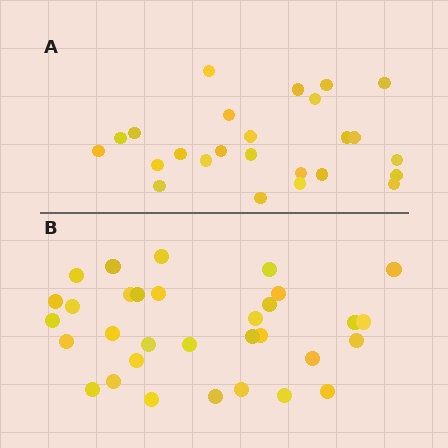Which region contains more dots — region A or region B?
Region B (the bottom region) has more dots.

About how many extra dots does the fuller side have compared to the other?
Region B has roughly 8 or so more dots than region A.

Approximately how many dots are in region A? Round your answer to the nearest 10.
About 20 dots. (The exact count is 25, which rounds to 20.)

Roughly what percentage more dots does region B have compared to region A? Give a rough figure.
About 30% more.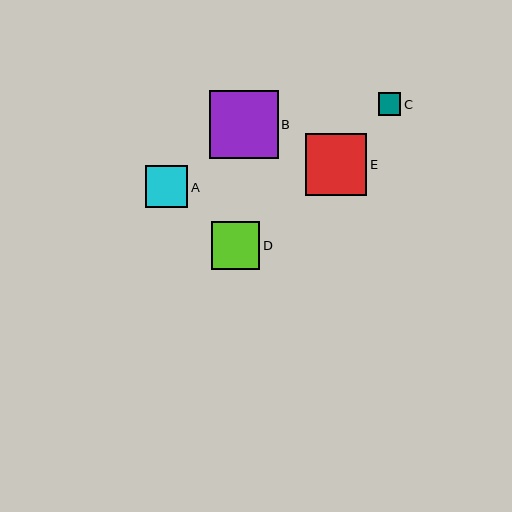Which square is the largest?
Square B is the largest with a size of approximately 69 pixels.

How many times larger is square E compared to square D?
Square E is approximately 1.3 times the size of square D.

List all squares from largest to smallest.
From largest to smallest: B, E, D, A, C.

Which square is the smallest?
Square C is the smallest with a size of approximately 23 pixels.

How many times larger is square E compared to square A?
Square E is approximately 1.5 times the size of square A.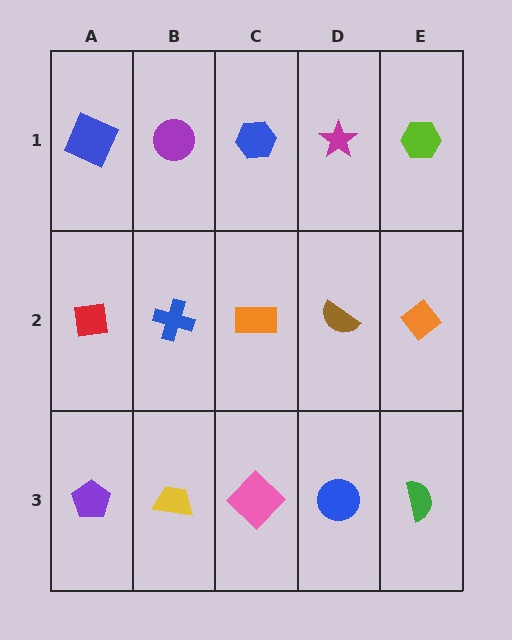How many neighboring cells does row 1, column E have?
2.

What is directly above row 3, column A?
A red square.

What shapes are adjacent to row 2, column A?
A blue square (row 1, column A), a purple pentagon (row 3, column A), a blue cross (row 2, column B).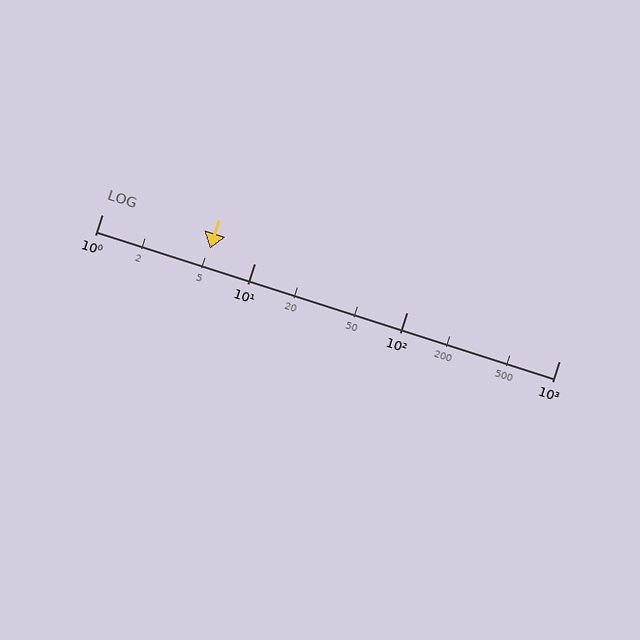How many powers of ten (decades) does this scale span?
The scale spans 3 decades, from 1 to 1000.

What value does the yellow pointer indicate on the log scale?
The pointer indicates approximately 5.1.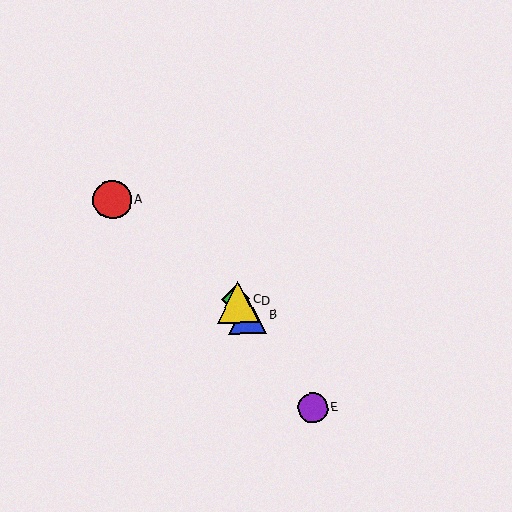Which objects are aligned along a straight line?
Objects B, C, D, E are aligned along a straight line.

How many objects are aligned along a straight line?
4 objects (B, C, D, E) are aligned along a straight line.